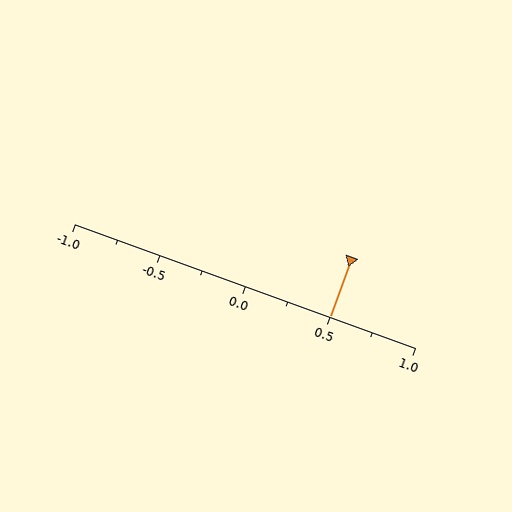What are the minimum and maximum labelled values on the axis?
The axis runs from -1.0 to 1.0.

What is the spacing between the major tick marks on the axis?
The major ticks are spaced 0.5 apart.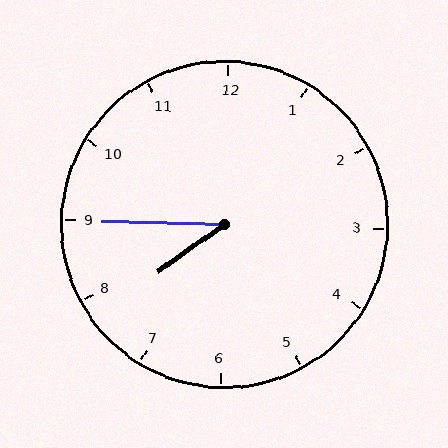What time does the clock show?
7:45.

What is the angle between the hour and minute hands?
Approximately 38 degrees.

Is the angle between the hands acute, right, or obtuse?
It is acute.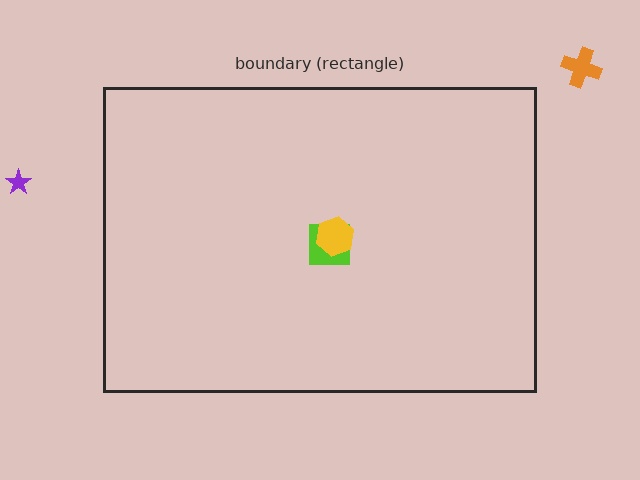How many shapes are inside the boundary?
2 inside, 2 outside.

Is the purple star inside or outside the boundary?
Outside.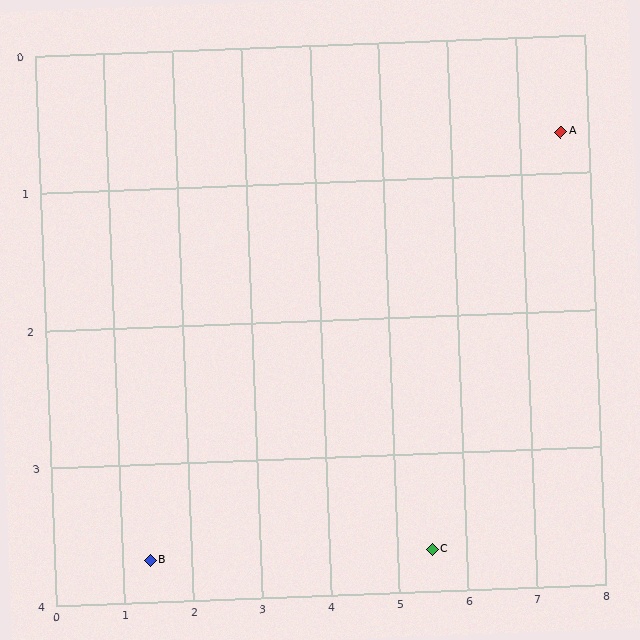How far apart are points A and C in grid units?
Points A and C are about 3.7 grid units apart.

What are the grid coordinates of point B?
Point B is at approximately (1.4, 3.7).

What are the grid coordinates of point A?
Point A is at approximately (7.6, 0.7).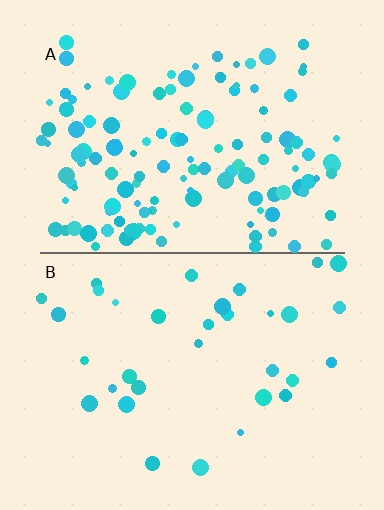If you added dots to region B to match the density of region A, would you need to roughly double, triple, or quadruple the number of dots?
Approximately quadruple.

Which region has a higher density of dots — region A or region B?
A (the top).